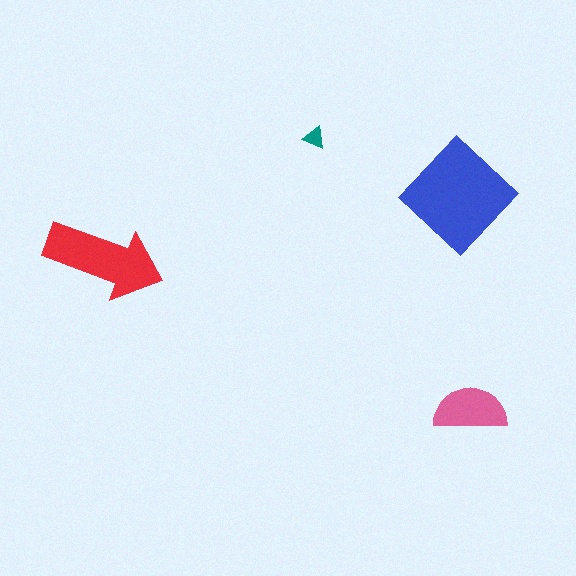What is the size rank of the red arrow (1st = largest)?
2nd.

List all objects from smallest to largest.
The teal triangle, the pink semicircle, the red arrow, the blue diamond.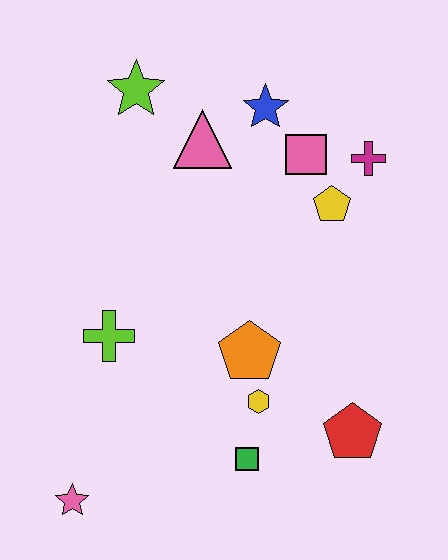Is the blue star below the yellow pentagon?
No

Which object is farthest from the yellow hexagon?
The lime star is farthest from the yellow hexagon.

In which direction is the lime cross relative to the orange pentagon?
The lime cross is to the left of the orange pentagon.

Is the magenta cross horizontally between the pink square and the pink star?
No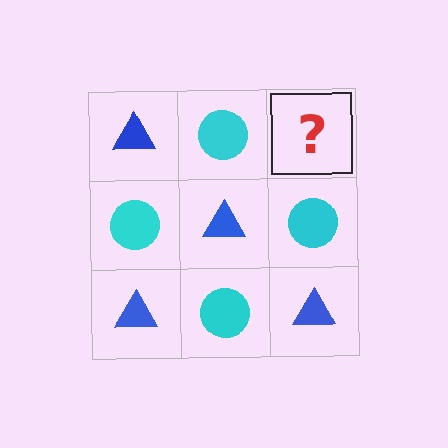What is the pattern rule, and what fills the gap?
The rule is that it alternates blue triangle and cyan circle in a checkerboard pattern. The gap should be filled with a blue triangle.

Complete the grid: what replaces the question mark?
The question mark should be replaced with a blue triangle.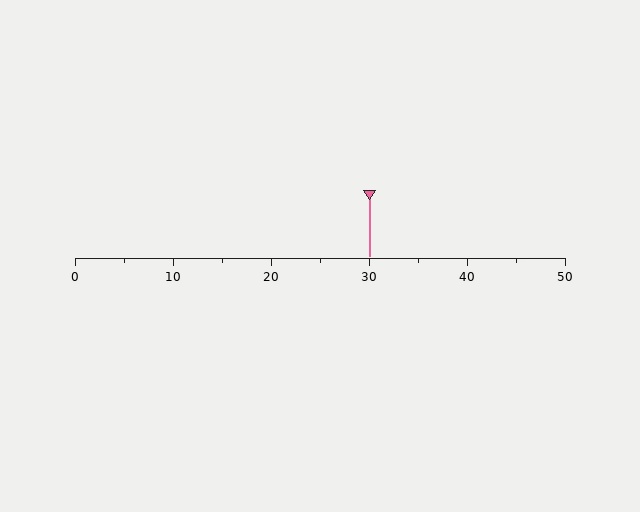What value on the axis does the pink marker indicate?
The marker indicates approximately 30.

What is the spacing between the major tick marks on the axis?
The major ticks are spaced 10 apart.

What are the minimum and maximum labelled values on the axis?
The axis runs from 0 to 50.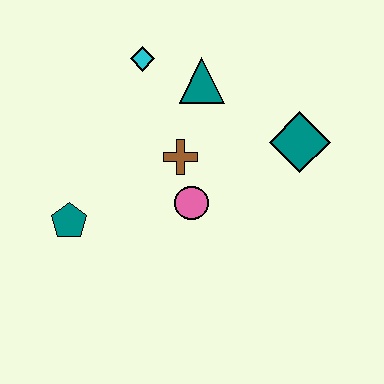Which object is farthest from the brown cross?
The teal pentagon is farthest from the brown cross.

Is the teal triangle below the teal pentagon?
No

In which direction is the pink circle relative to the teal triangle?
The pink circle is below the teal triangle.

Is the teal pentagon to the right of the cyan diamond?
No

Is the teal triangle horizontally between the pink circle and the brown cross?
No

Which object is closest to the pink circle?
The brown cross is closest to the pink circle.